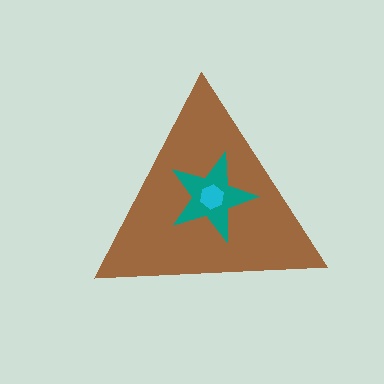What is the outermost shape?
The brown triangle.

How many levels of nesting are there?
3.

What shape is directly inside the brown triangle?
The teal star.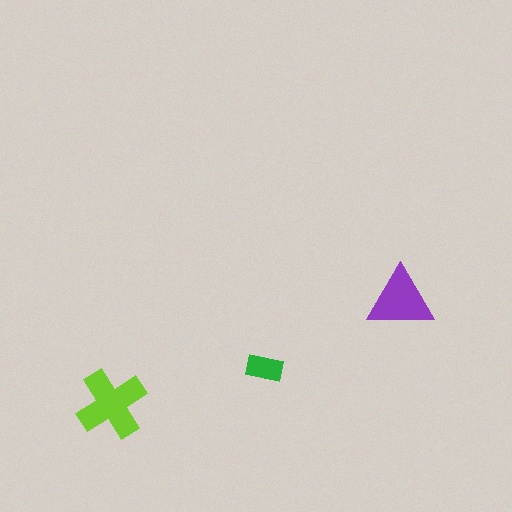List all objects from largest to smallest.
The lime cross, the purple triangle, the green rectangle.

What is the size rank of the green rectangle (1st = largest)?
3rd.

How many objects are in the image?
There are 3 objects in the image.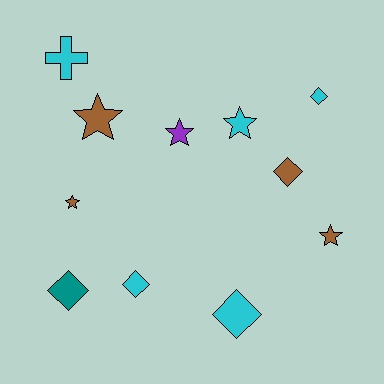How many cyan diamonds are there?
There are 3 cyan diamonds.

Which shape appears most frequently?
Diamond, with 5 objects.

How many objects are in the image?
There are 11 objects.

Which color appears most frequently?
Cyan, with 5 objects.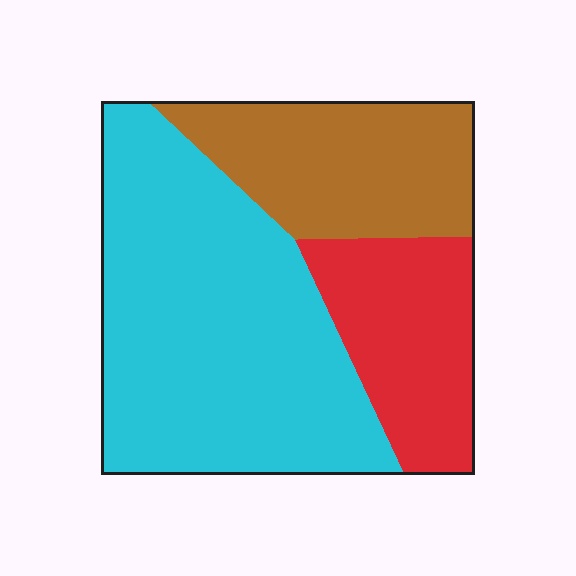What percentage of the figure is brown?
Brown takes up about one quarter (1/4) of the figure.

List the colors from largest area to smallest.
From largest to smallest: cyan, brown, red.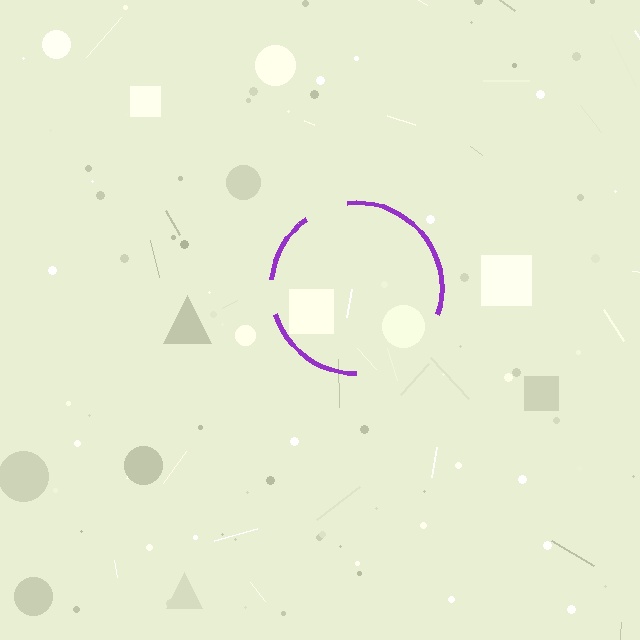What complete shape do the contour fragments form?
The contour fragments form a circle.